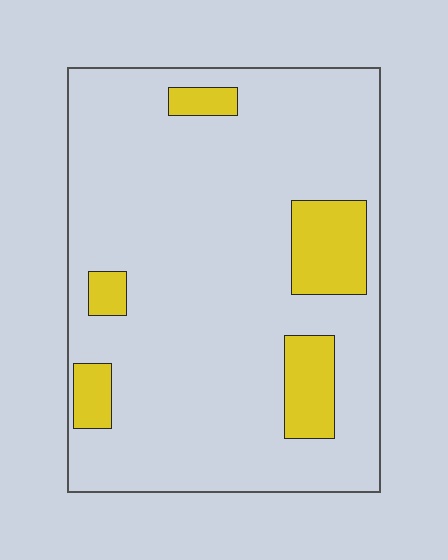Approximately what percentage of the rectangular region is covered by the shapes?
Approximately 15%.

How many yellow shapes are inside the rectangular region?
5.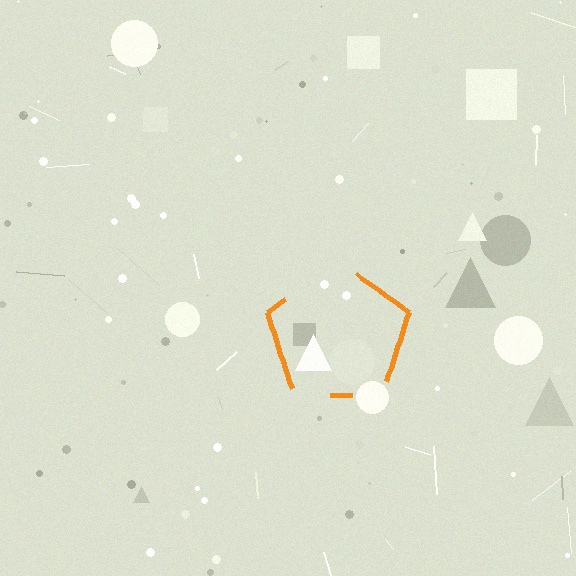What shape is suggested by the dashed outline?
The dashed outline suggests a pentagon.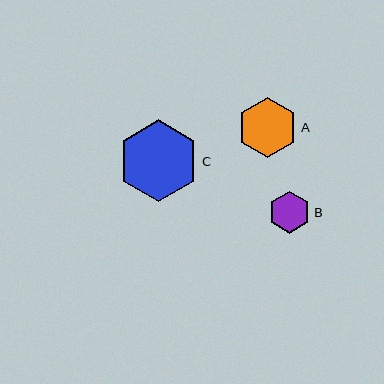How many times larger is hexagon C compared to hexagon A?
Hexagon C is approximately 1.4 times the size of hexagon A.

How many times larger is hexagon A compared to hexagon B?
Hexagon A is approximately 1.4 times the size of hexagon B.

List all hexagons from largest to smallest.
From largest to smallest: C, A, B.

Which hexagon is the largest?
Hexagon C is the largest with a size of approximately 82 pixels.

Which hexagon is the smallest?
Hexagon B is the smallest with a size of approximately 42 pixels.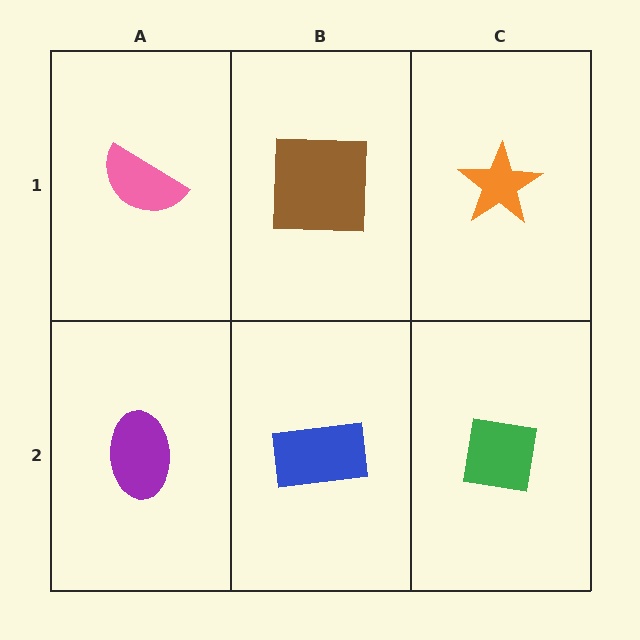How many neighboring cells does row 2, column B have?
3.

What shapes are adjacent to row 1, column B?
A blue rectangle (row 2, column B), a pink semicircle (row 1, column A), an orange star (row 1, column C).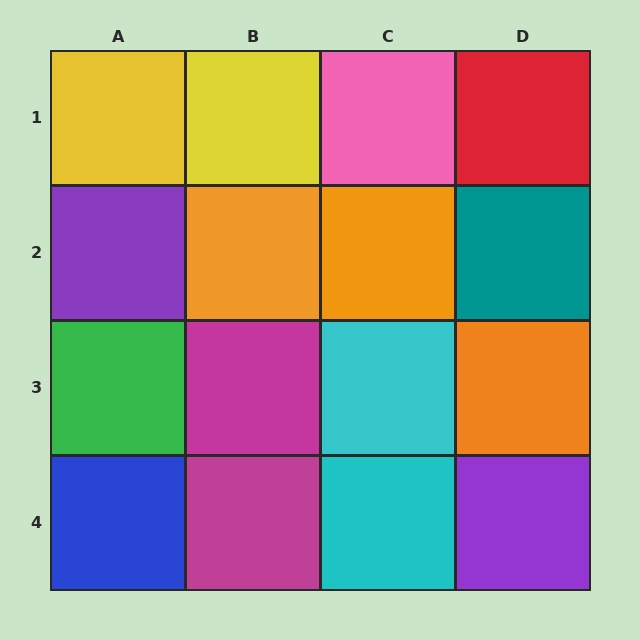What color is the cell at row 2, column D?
Teal.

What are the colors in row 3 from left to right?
Green, magenta, cyan, orange.